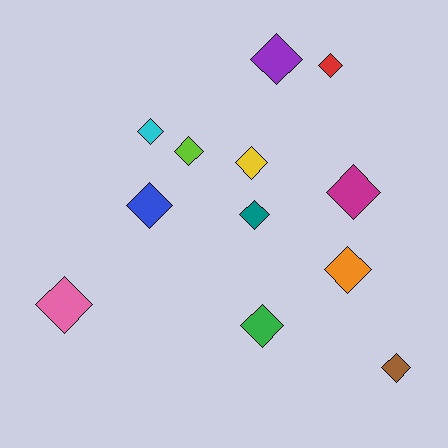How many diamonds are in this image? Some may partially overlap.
There are 12 diamonds.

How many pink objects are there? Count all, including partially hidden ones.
There is 1 pink object.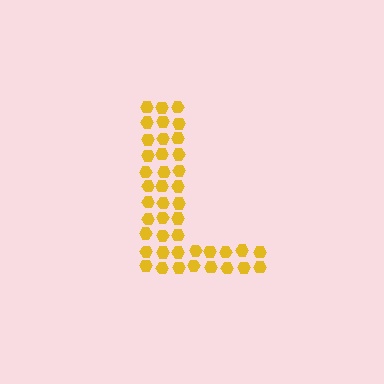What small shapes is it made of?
It is made of small hexagons.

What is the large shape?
The large shape is the letter L.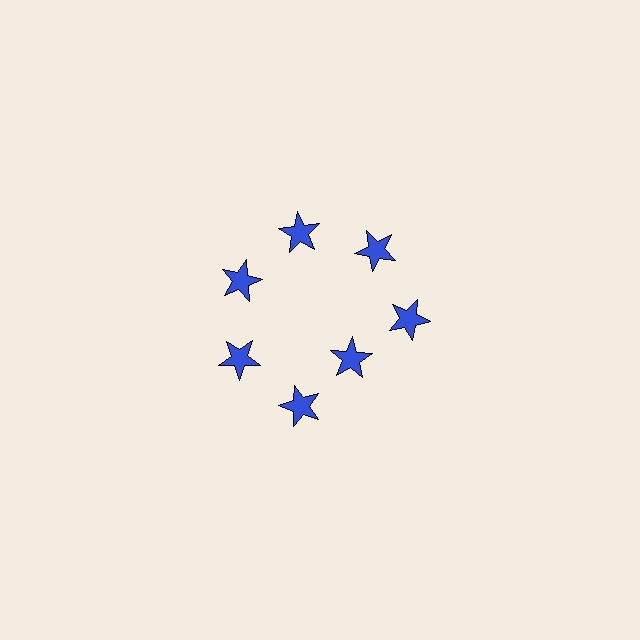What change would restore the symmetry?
The symmetry would be restored by moving it outward, back onto the ring so that all 7 stars sit at equal angles and equal distance from the center.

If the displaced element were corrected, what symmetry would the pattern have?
It would have 7-fold rotational symmetry — the pattern would map onto itself every 51 degrees.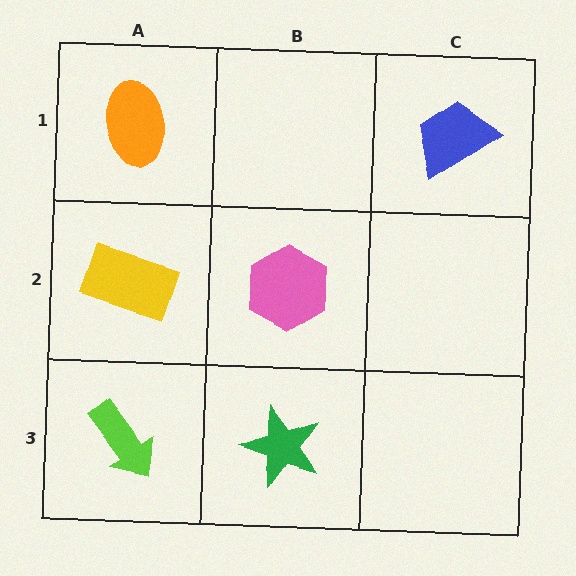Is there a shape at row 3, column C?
No, that cell is empty.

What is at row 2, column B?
A pink hexagon.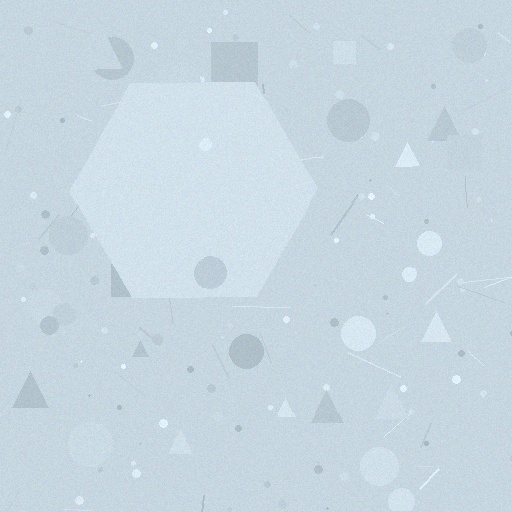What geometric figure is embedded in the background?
A hexagon is embedded in the background.